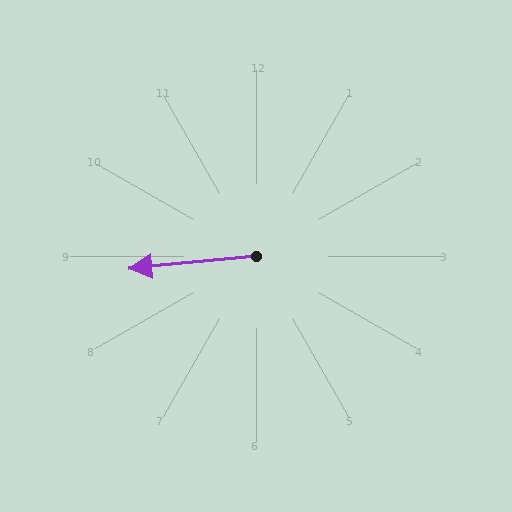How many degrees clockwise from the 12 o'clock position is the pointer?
Approximately 264 degrees.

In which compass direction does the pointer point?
West.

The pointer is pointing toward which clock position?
Roughly 9 o'clock.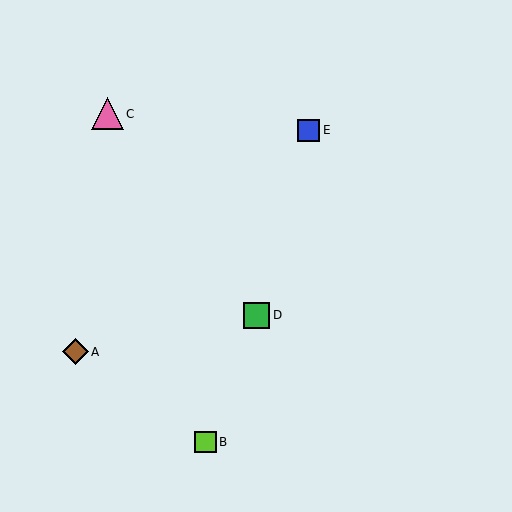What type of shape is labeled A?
Shape A is a brown diamond.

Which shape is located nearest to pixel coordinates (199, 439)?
The lime square (labeled B) at (205, 442) is nearest to that location.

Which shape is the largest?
The pink triangle (labeled C) is the largest.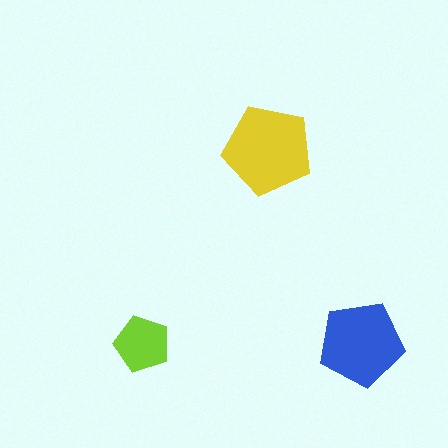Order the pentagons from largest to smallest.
the yellow one, the blue one, the lime one.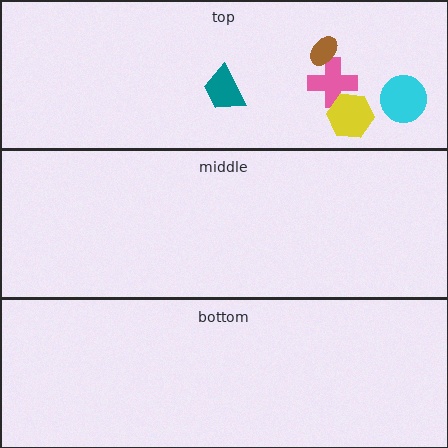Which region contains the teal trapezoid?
The top region.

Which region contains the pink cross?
The top region.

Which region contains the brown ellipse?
The top region.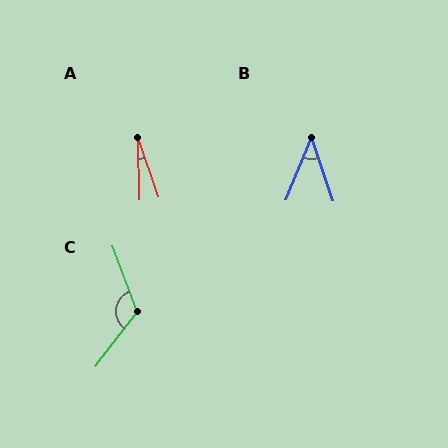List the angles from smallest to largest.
A (19°), B (41°), C (123°).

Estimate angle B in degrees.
Approximately 41 degrees.